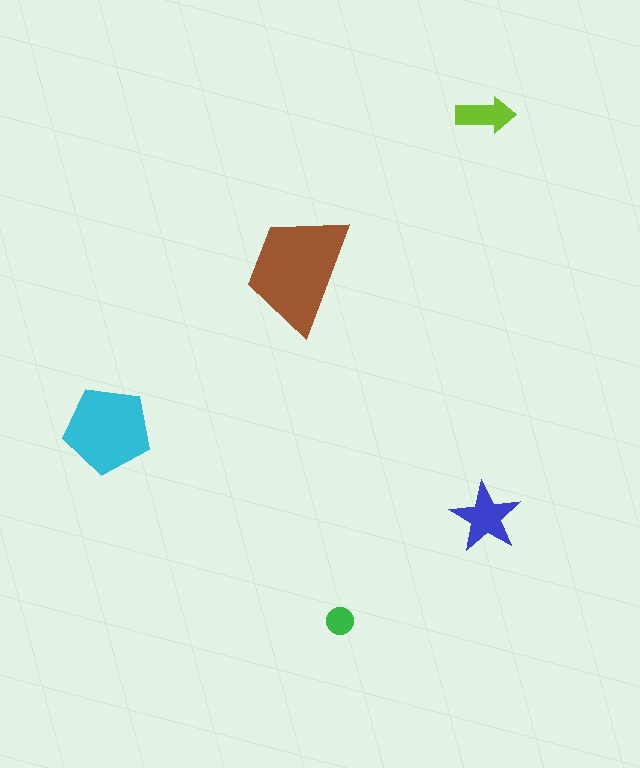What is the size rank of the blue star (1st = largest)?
3rd.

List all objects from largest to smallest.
The brown trapezoid, the cyan pentagon, the blue star, the lime arrow, the green circle.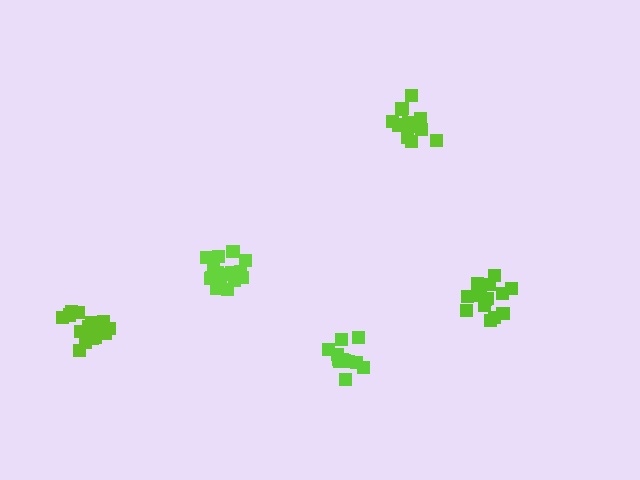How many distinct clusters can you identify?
There are 5 distinct clusters.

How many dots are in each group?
Group 1: 12 dots, Group 2: 16 dots, Group 3: 14 dots, Group 4: 16 dots, Group 5: 17 dots (75 total).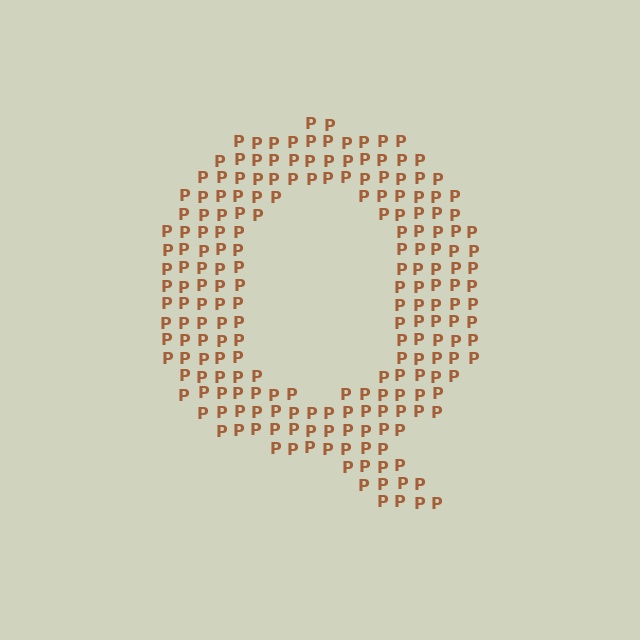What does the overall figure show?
The overall figure shows the letter Q.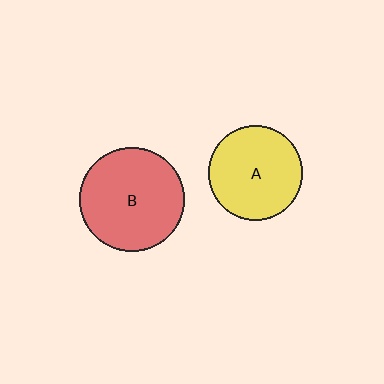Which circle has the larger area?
Circle B (red).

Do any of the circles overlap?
No, none of the circles overlap.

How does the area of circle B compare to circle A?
Approximately 1.2 times.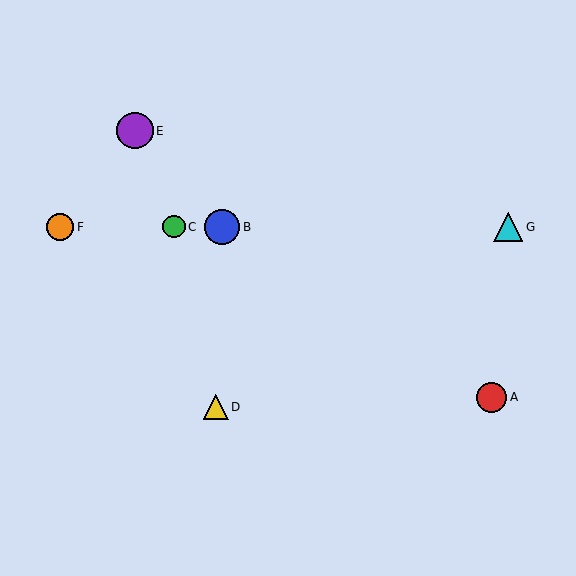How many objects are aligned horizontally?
4 objects (B, C, F, G) are aligned horizontally.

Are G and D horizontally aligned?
No, G is at y≈227 and D is at y≈407.